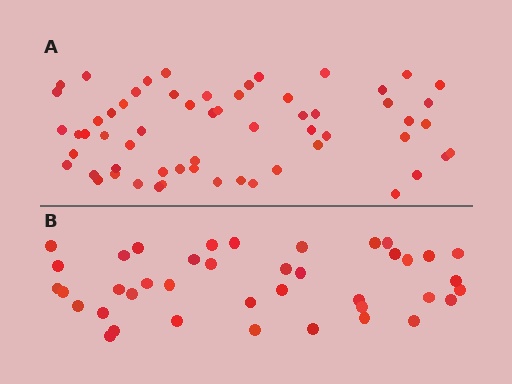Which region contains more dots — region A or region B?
Region A (the top region) has more dots.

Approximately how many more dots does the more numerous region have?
Region A has approximately 20 more dots than region B.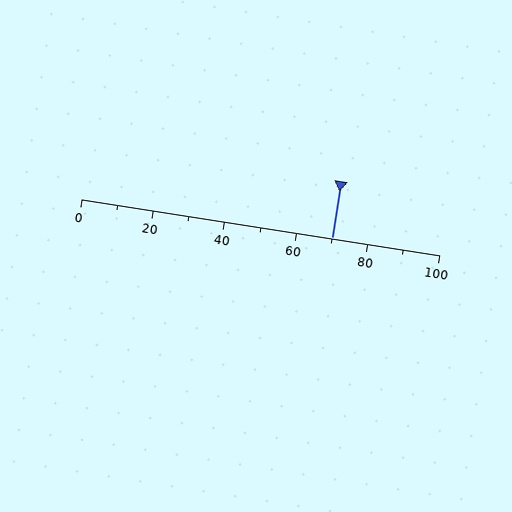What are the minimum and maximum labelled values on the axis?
The axis runs from 0 to 100.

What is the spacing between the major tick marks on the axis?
The major ticks are spaced 20 apart.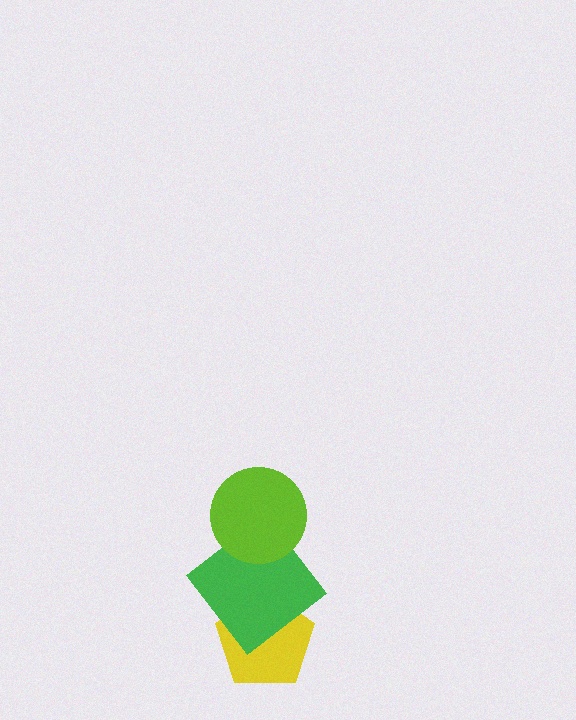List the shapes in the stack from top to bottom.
From top to bottom: the lime circle, the green diamond, the yellow pentagon.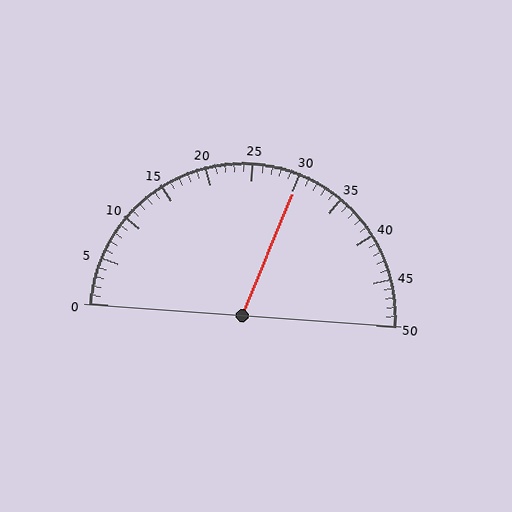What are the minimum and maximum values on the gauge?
The gauge ranges from 0 to 50.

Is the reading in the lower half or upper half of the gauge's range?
The reading is in the upper half of the range (0 to 50).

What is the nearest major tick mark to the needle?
The nearest major tick mark is 30.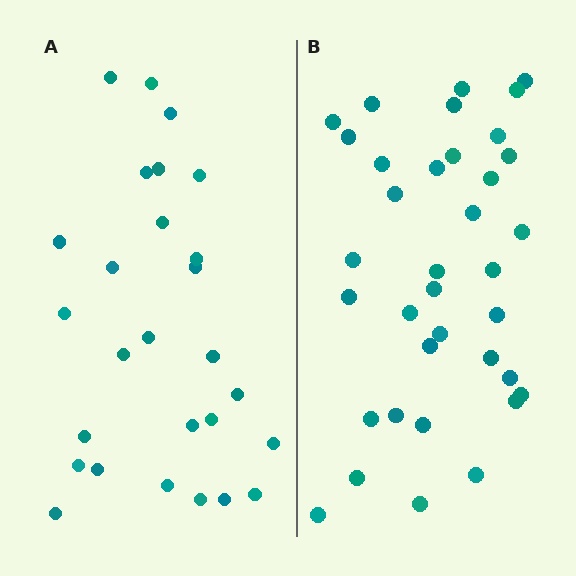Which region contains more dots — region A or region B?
Region B (the right region) has more dots.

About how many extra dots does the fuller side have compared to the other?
Region B has roughly 8 or so more dots than region A.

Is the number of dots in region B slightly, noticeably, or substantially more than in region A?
Region B has noticeably more, but not dramatically so. The ratio is roughly 1.3 to 1.